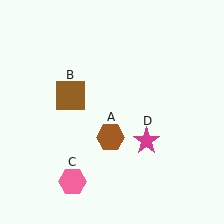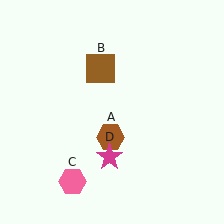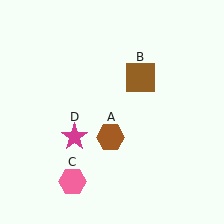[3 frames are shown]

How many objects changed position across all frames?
2 objects changed position: brown square (object B), magenta star (object D).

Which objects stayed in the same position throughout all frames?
Brown hexagon (object A) and pink hexagon (object C) remained stationary.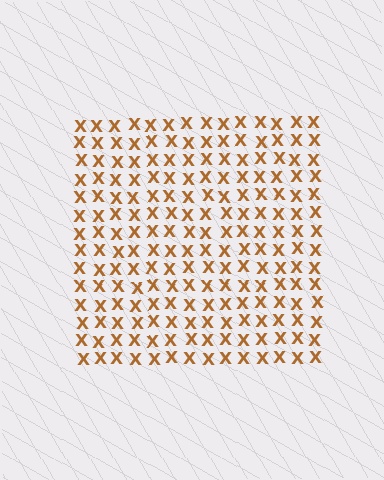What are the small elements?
The small elements are letter X's.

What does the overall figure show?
The overall figure shows a square.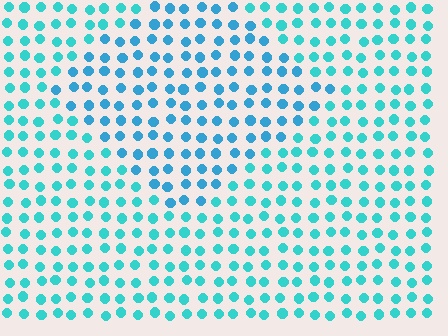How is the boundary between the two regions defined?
The boundary is defined purely by a slight shift in hue (about 21 degrees). Spacing, size, and orientation are identical on both sides.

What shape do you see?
I see a diamond.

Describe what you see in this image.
The image is filled with small cyan elements in a uniform arrangement. A diamond-shaped region is visible where the elements are tinted to a slightly different hue, forming a subtle color boundary.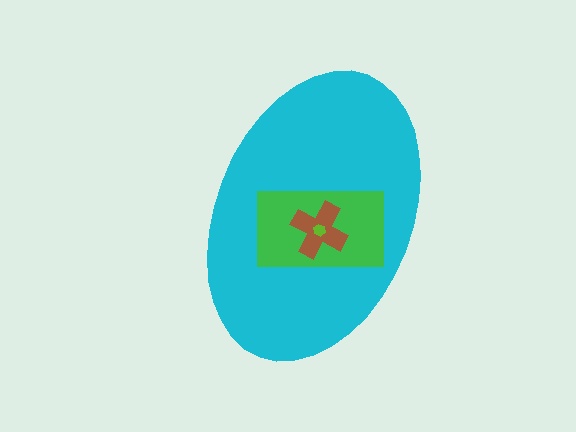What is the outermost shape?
The cyan ellipse.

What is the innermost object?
The lime hexagon.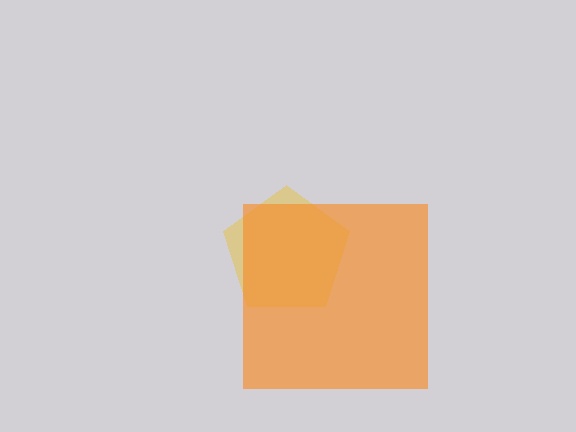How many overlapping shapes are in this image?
There are 2 overlapping shapes in the image.